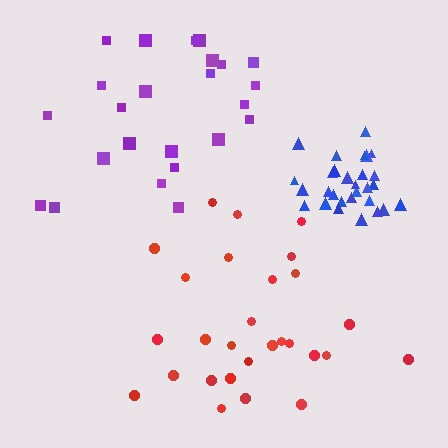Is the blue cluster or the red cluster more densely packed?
Blue.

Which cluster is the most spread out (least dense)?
Purple.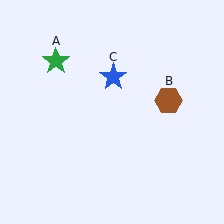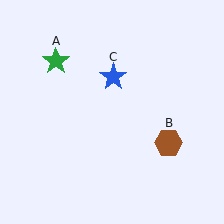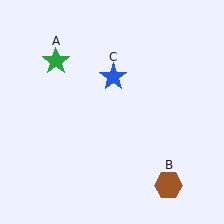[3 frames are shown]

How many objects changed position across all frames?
1 object changed position: brown hexagon (object B).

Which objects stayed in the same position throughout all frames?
Green star (object A) and blue star (object C) remained stationary.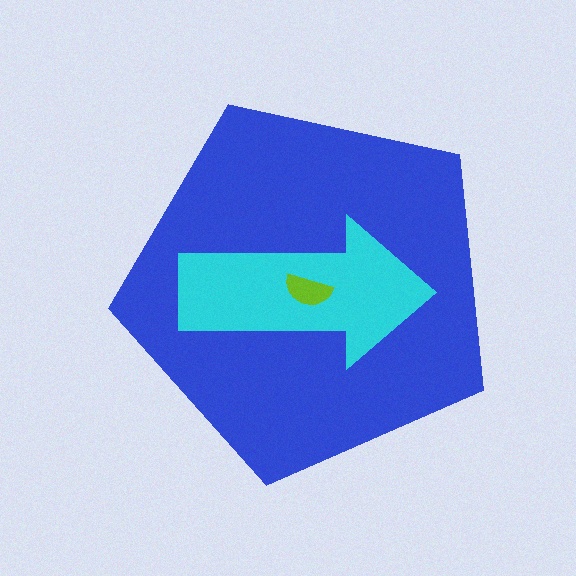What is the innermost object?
The lime semicircle.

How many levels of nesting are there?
3.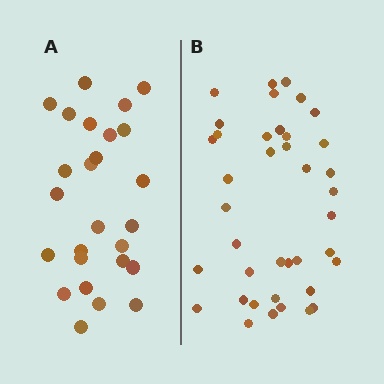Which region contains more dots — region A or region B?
Region B (the right region) has more dots.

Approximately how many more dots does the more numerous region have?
Region B has approximately 15 more dots than region A.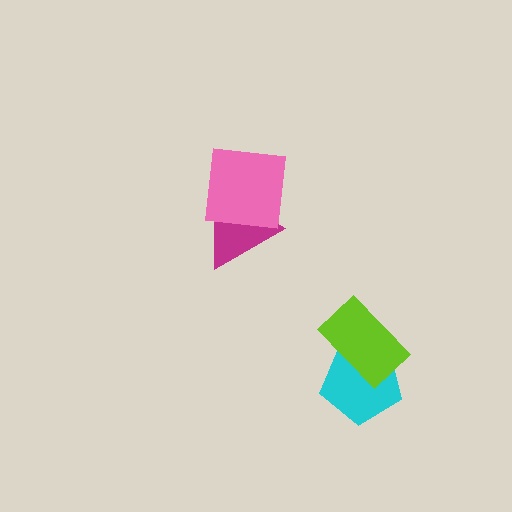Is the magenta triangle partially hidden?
Yes, it is partially covered by another shape.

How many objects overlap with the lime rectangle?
1 object overlaps with the lime rectangle.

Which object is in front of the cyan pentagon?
The lime rectangle is in front of the cyan pentagon.